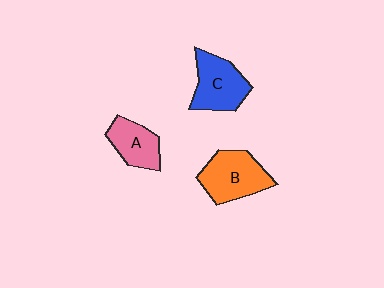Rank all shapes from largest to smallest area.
From largest to smallest: B (orange), C (blue), A (pink).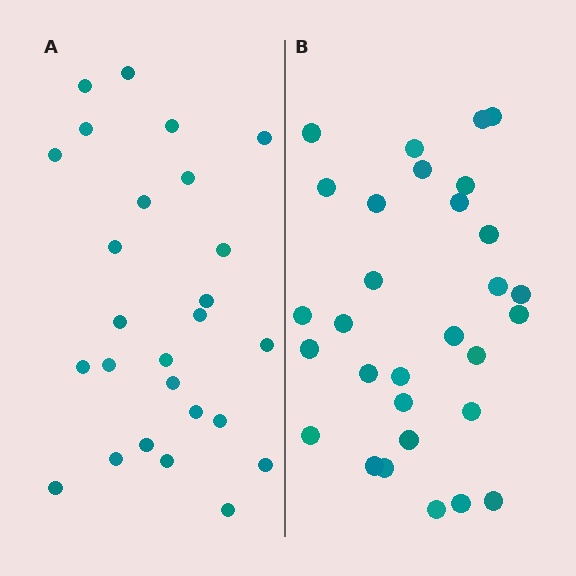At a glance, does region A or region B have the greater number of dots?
Region B (the right region) has more dots.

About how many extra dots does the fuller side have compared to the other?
Region B has about 4 more dots than region A.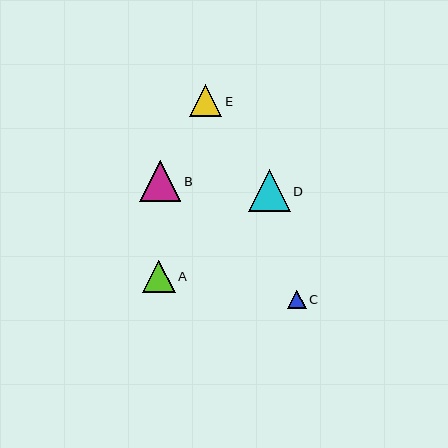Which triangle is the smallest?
Triangle C is the smallest with a size of approximately 18 pixels.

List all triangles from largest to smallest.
From largest to smallest: D, B, A, E, C.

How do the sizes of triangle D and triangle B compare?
Triangle D and triangle B are approximately the same size.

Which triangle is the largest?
Triangle D is the largest with a size of approximately 42 pixels.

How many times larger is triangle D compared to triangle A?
Triangle D is approximately 1.3 times the size of triangle A.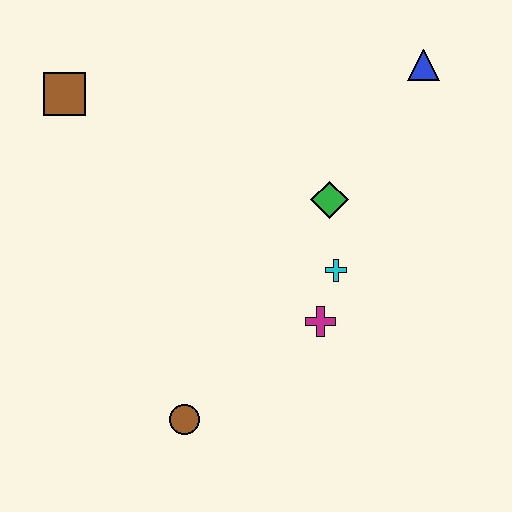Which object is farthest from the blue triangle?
The brown circle is farthest from the blue triangle.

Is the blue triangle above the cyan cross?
Yes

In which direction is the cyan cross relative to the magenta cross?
The cyan cross is above the magenta cross.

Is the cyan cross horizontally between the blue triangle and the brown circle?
Yes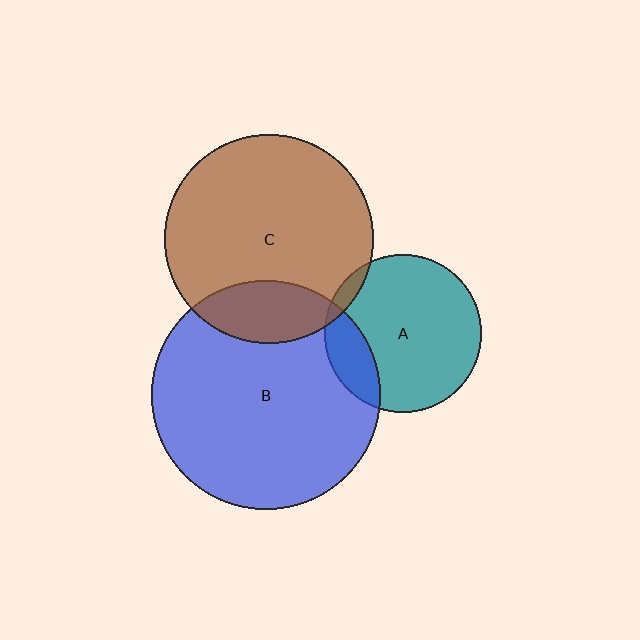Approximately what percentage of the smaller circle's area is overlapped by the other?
Approximately 20%.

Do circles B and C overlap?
Yes.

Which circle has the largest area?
Circle B (blue).